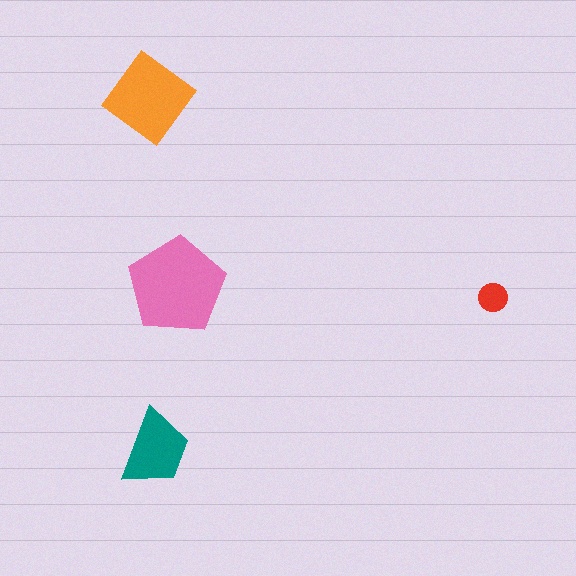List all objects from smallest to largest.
The red circle, the teal trapezoid, the orange diamond, the pink pentagon.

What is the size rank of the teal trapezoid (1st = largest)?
3rd.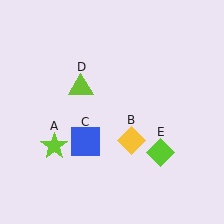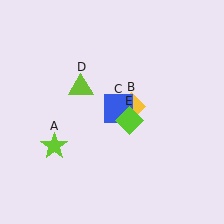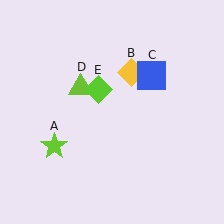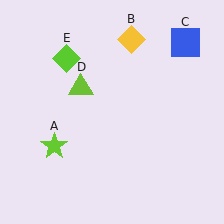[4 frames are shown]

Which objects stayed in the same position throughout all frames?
Lime star (object A) and lime triangle (object D) remained stationary.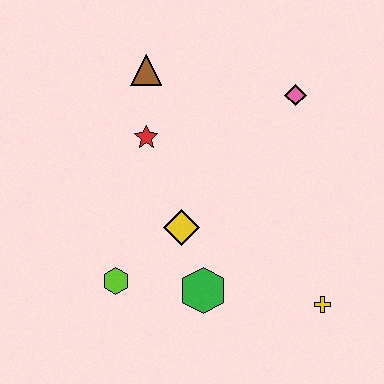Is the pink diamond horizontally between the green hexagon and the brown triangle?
No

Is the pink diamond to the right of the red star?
Yes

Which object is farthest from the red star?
The yellow cross is farthest from the red star.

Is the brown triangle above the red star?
Yes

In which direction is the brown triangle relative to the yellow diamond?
The brown triangle is above the yellow diamond.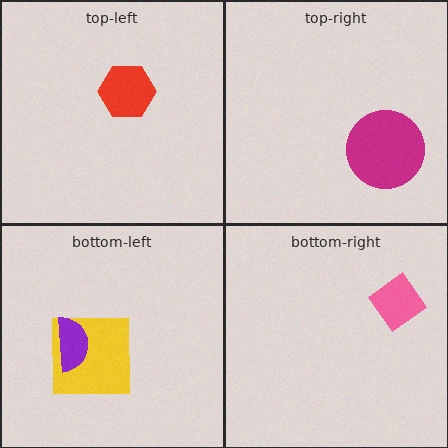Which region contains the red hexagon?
The top-left region.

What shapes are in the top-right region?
The magenta circle.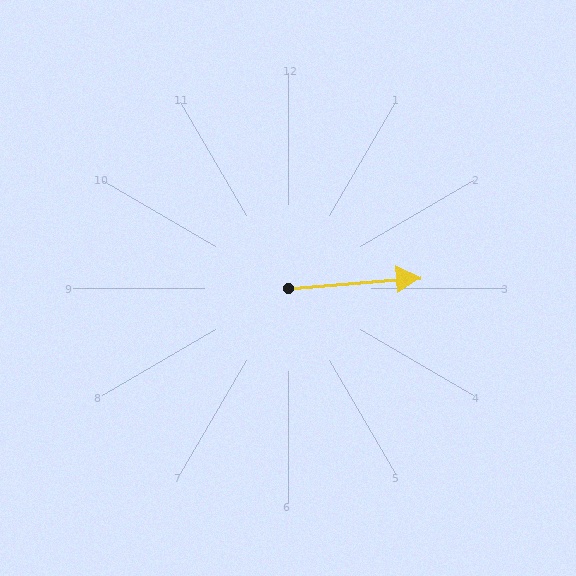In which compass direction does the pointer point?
East.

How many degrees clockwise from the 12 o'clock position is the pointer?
Approximately 85 degrees.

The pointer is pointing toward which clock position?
Roughly 3 o'clock.